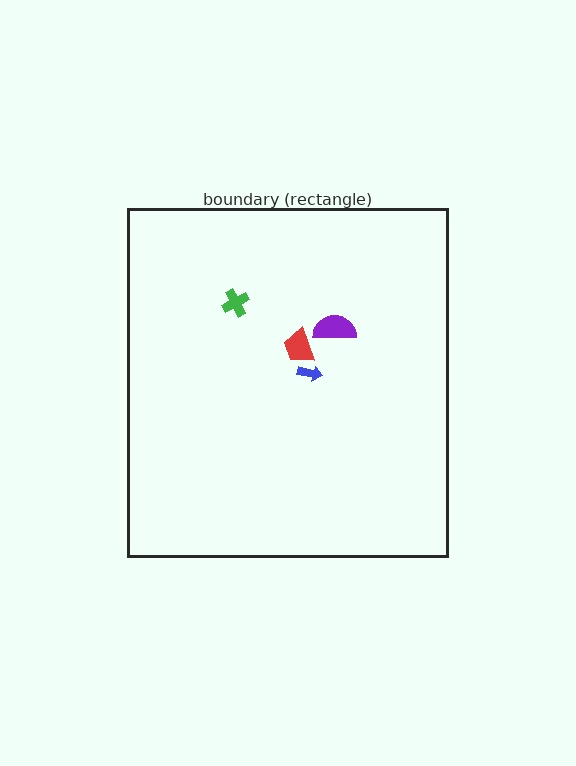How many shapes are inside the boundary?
4 inside, 0 outside.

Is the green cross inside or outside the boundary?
Inside.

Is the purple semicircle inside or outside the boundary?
Inside.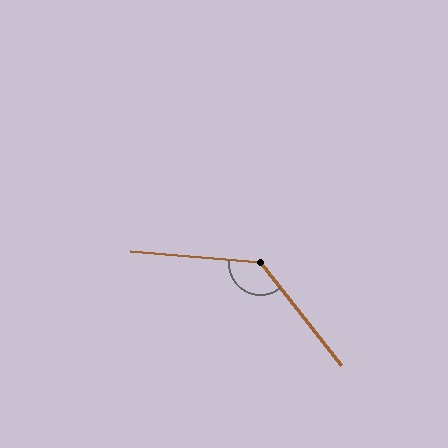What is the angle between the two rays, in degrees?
Approximately 133 degrees.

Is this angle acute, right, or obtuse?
It is obtuse.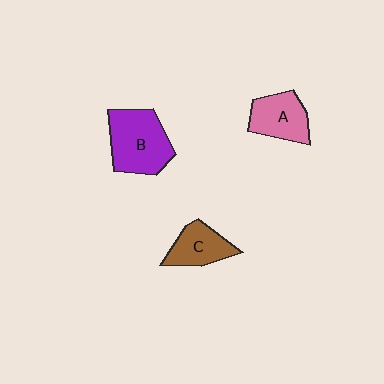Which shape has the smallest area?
Shape C (brown).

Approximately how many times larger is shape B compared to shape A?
Approximately 1.4 times.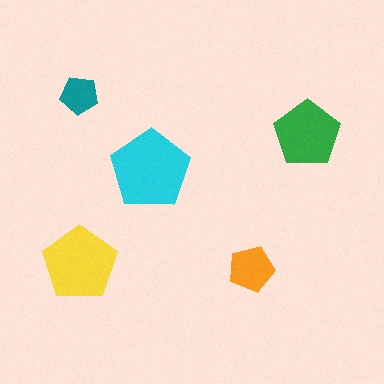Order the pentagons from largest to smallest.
the cyan one, the yellow one, the green one, the orange one, the teal one.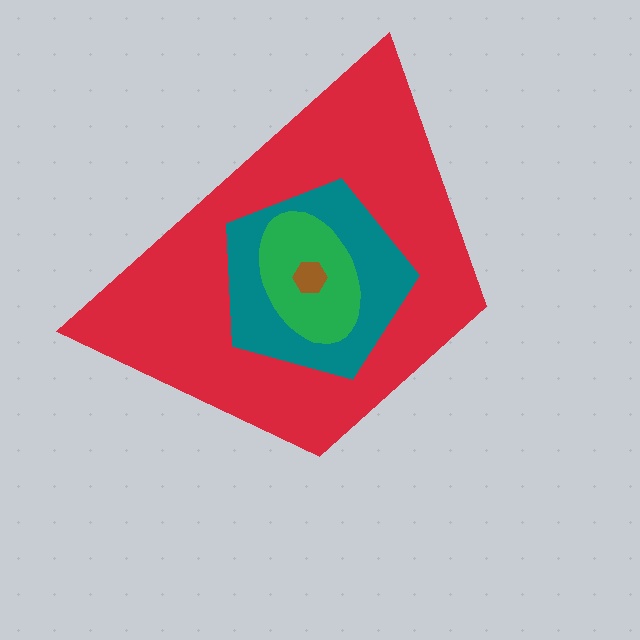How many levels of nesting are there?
4.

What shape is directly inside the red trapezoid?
The teal pentagon.